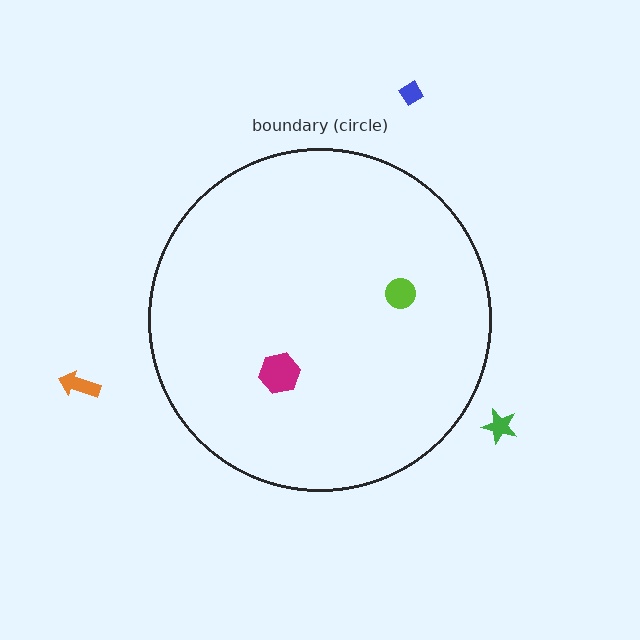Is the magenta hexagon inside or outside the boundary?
Inside.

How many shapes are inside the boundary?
2 inside, 3 outside.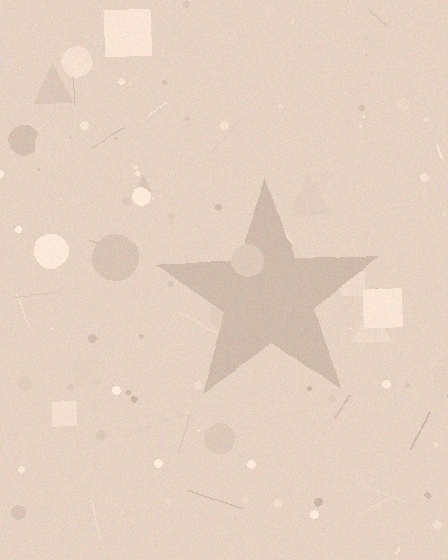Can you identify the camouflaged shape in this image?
The camouflaged shape is a star.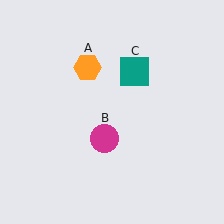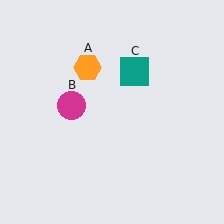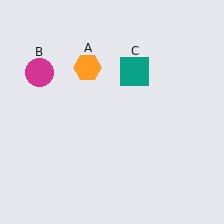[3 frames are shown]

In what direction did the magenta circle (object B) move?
The magenta circle (object B) moved up and to the left.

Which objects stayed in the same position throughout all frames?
Orange hexagon (object A) and teal square (object C) remained stationary.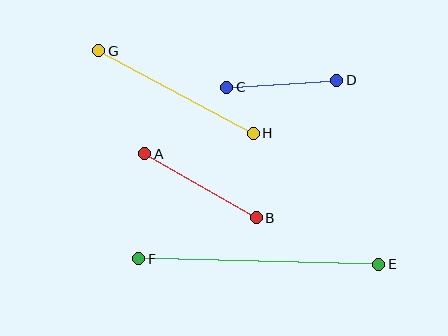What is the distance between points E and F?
The distance is approximately 240 pixels.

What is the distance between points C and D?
The distance is approximately 110 pixels.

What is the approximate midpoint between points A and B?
The midpoint is at approximately (200, 186) pixels.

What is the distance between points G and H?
The distance is approximately 175 pixels.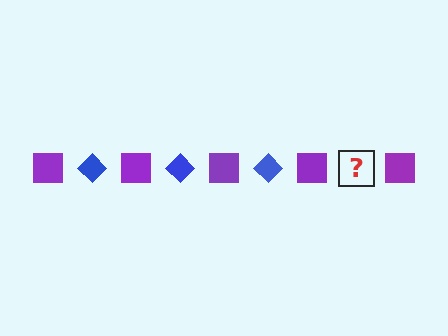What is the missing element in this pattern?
The missing element is a blue diamond.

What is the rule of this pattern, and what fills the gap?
The rule is that the pattern alternates between purple square and blue diamond. The gap should be filled with a blue diamond.